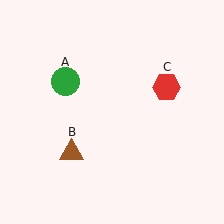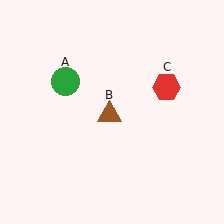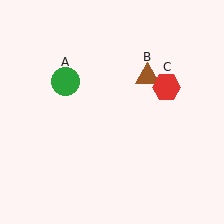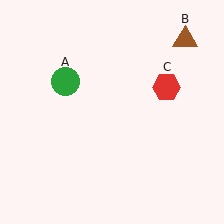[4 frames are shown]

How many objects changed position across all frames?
1 object changed position: brown triangle (object B).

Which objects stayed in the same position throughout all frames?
Green circle (object A) and red hexagon (object C) remained stationary.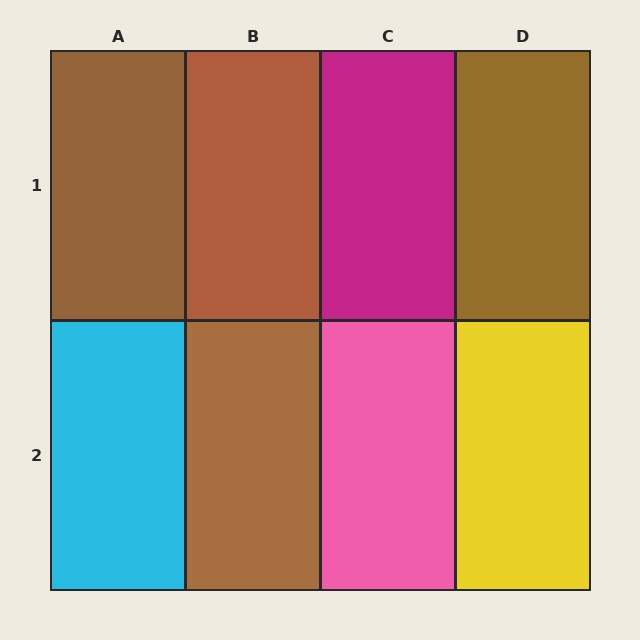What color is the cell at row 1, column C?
Magenta.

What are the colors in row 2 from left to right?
Cyan, brown, pink, yellow.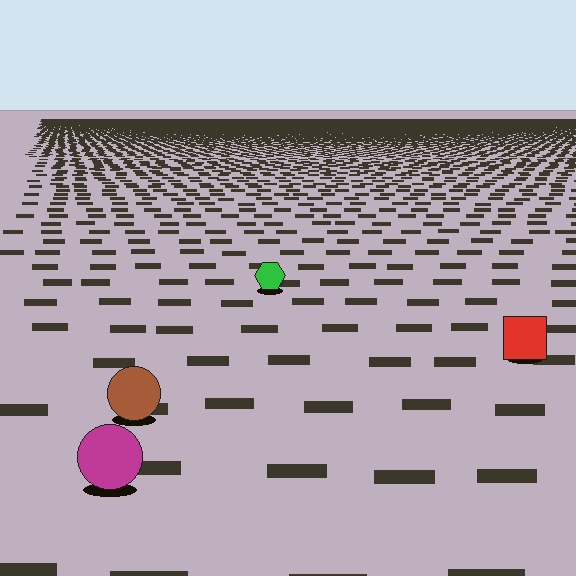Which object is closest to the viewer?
The magenta circle is closest. The texture marks near it are larger and more spread out.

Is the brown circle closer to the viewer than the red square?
Yes. The brown circle is closer — you can tell from the texture gradient: the ground texture is coarser near it.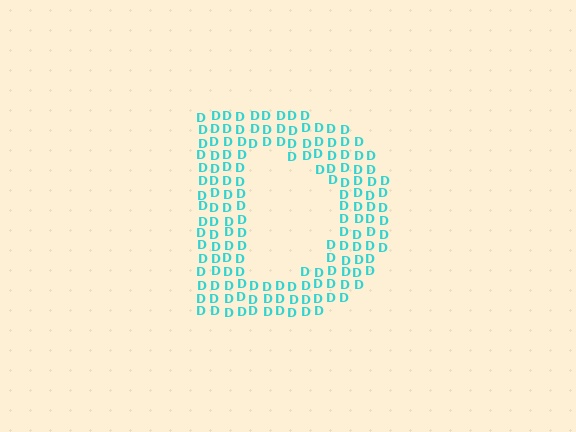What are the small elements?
The small elements are letter D's.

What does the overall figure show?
The overall figure shows the letter D.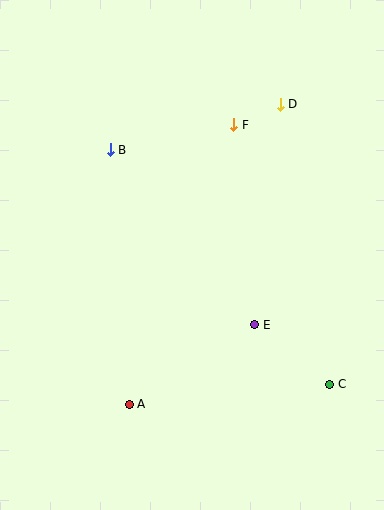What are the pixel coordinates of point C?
Point C is at (330, 384).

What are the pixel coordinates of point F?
Point F is at (234, 125).